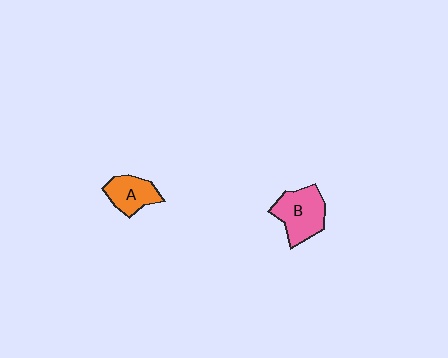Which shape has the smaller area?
Shape A (orange).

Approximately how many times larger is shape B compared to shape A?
Approximately 1.4 times.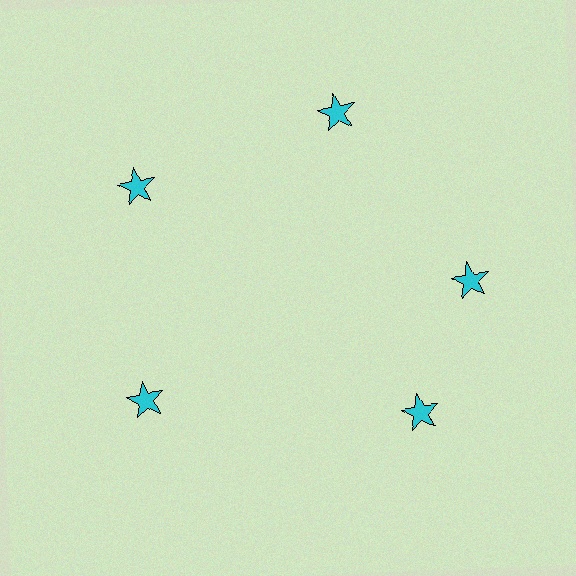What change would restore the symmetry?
The symmetry would be restored by rotating it back into even spacing with its neighbors so that all 5 stars sit at equal angles and equal distance from the center.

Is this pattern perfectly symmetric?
No. The 5 cyan stars are arranged in a ring, but one element near the 5 o'clock position is rotated out of alignment along the ring, breaking the 5-fold rotational symmetry.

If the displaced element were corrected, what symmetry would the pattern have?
It would have 5-fold rotational symmetry — the pattern would map onto itself every 72 degrees.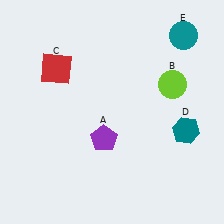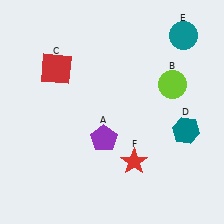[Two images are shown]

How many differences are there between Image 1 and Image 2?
There is 1 difference between the two images.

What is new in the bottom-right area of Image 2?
A red star (F) was added in the bottom-right area of Image 2.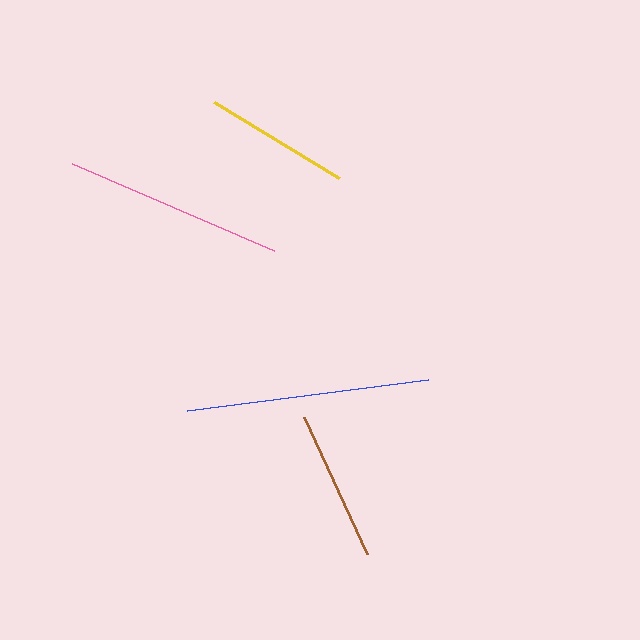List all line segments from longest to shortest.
From longest to shortest: blue, pink, brown, yellow.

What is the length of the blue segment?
The blue segment is approximately 243 pixels long.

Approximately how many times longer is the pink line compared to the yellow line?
The pink line is approximately 1.5 times the length of the yellow line.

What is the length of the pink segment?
The pink segment is approximately 220 pixels long.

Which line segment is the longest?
The blue line is the longest at approximately 243 pixels.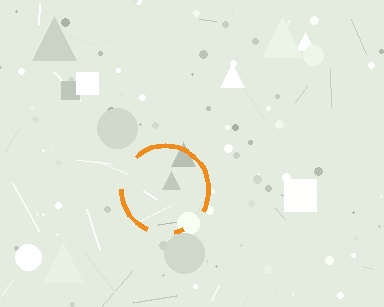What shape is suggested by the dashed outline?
The dashed outline suggests a circle.